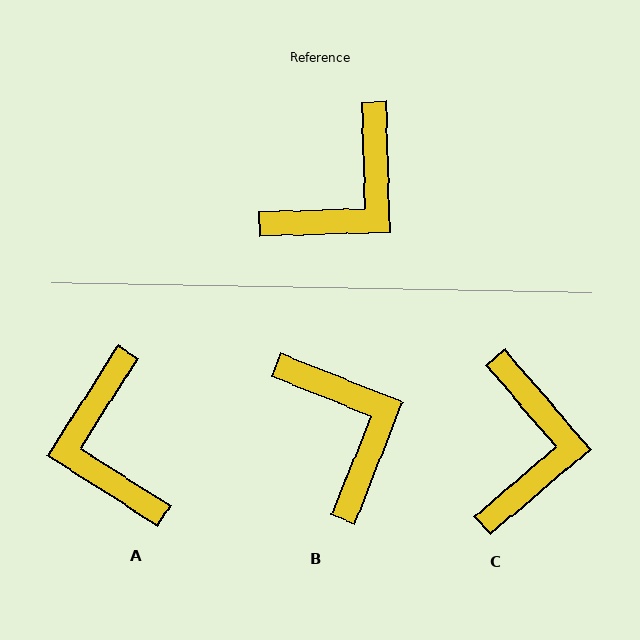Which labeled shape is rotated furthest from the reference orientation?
A, about 124 degrees away.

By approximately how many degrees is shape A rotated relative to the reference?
Approximately 124 degrees clockwise.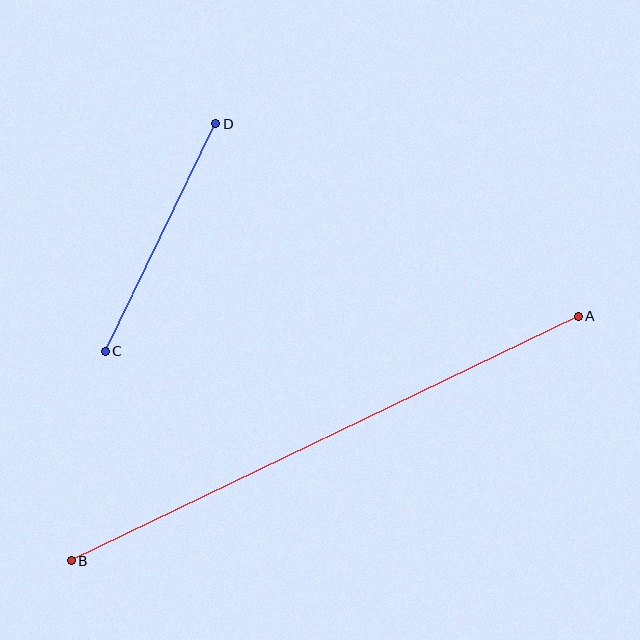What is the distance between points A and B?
The distance is approximately 563 pixels.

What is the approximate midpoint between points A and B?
The midpoint is at approximately (325, 438) pixels.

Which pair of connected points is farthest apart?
Points A and B are farthest apart.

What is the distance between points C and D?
The distance is approximately 253 pixels.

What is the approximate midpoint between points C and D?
The midpoint is at approximately (160, 238) pixels.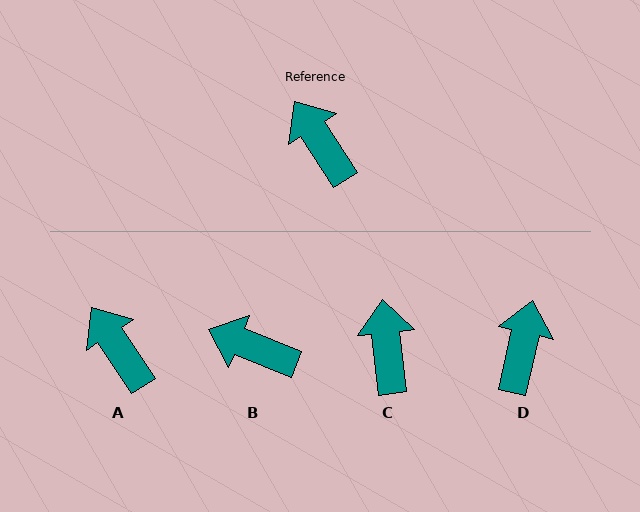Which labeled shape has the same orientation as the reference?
A.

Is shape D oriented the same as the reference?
No, it is off by about 46 degrees.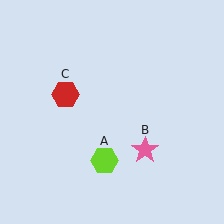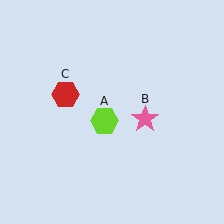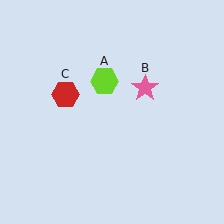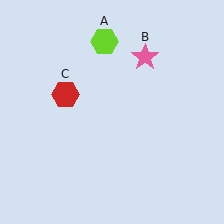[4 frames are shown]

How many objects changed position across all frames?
2 objects changed position: lime hexagon (object A), pink star (object B).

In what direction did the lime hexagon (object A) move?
The lime hexagon (object A) moved up.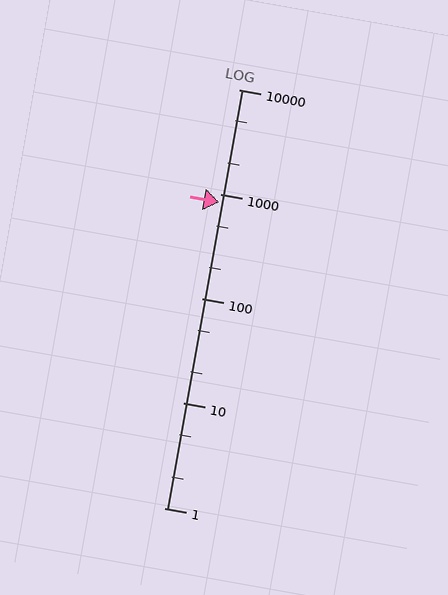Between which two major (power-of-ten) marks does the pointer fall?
The pointer is between 100 and 1000.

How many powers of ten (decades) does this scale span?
The scale spans 4 decades, from 1 to 10000.